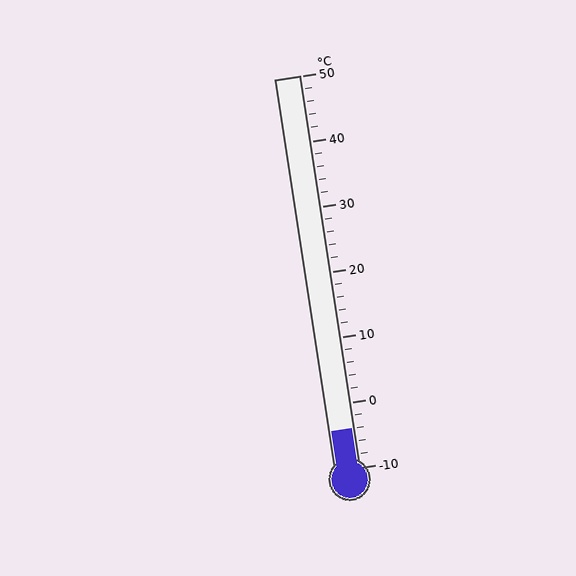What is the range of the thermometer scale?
The thermometer scale ranges from -10°C to 50°C.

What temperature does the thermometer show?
The thermometer shows approximately -4°C.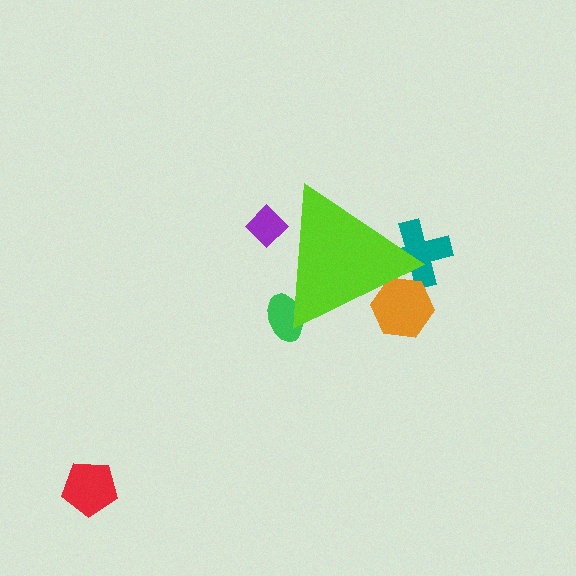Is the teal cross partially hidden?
Yes, the teal cross is partially hidden behind the lime triangle.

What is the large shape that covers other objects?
A lime triangle.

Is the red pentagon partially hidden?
No, the red pentagon is fully visible.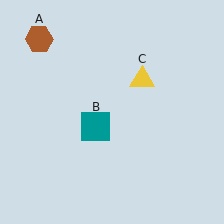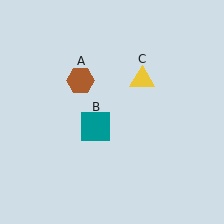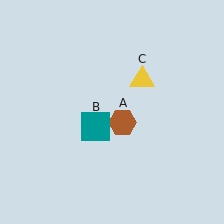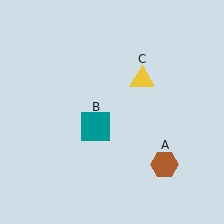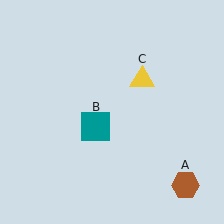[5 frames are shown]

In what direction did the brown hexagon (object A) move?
The brown hexagon (object A) moved down and to the right.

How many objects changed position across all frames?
1 object changed position: brown hexagon (object A).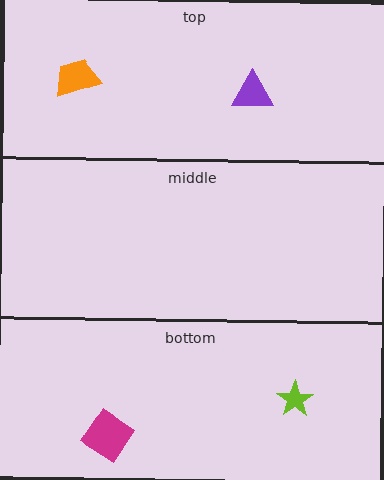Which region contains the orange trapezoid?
The top region.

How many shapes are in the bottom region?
2.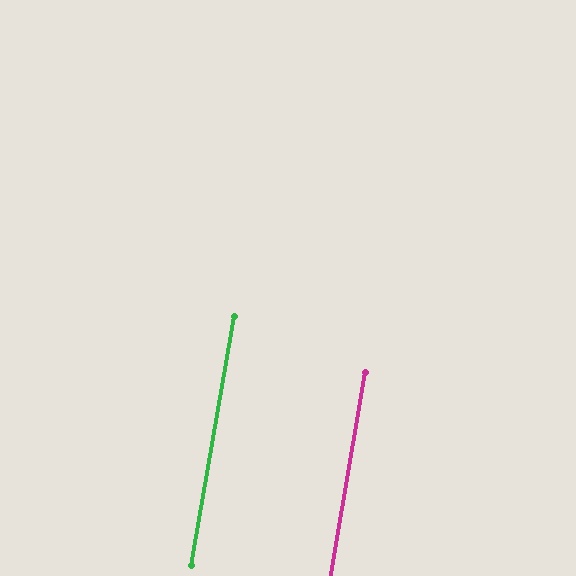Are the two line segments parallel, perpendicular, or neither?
Parallel — their directions differ by only 0.2°.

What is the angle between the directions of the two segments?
Approximately 0 degrees.